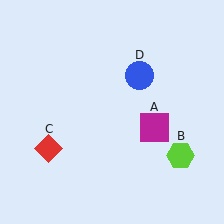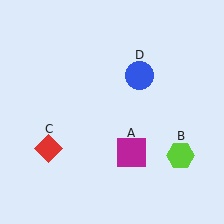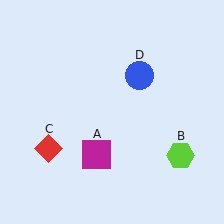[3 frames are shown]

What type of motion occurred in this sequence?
The magenta square (object A) rotated clockwise around the center of the scene.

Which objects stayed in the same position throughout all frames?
Lime hexagon (object B) and red diamond (object C) and blue circle (object D) remained stationary.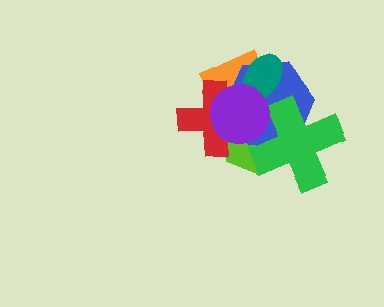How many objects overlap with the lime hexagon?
5 objects overlap with the lime hexagon.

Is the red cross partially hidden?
Yes, it is partially covered by another shape.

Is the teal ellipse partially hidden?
Yes, it is partially covered by another shape.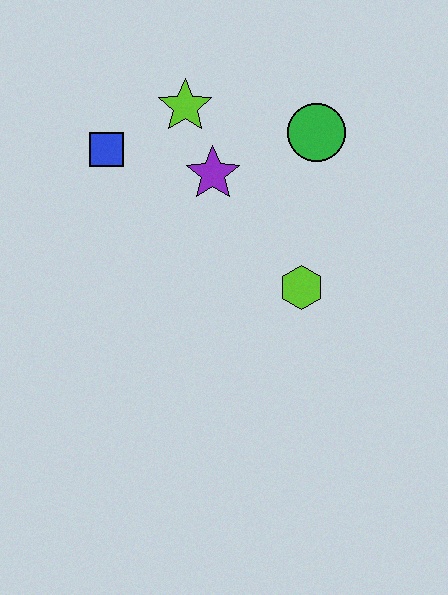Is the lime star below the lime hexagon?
No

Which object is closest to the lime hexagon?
The purple star is closest to the lime hexagon.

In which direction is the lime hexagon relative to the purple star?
The lime hexagon is below the purple star.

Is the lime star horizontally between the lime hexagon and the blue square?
Yes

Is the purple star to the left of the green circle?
Yes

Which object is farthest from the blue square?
The lime hexagon is farthest from the blue square.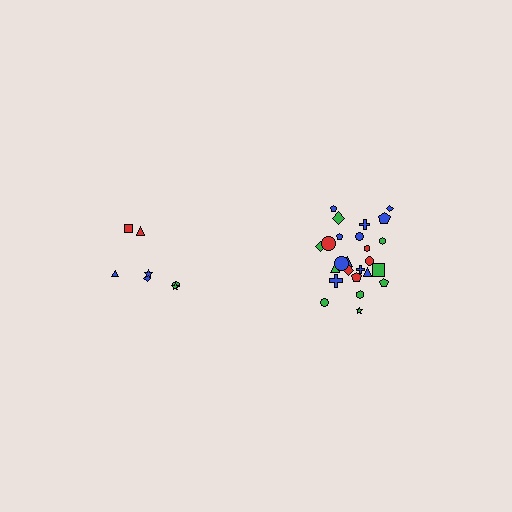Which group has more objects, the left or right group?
The right group.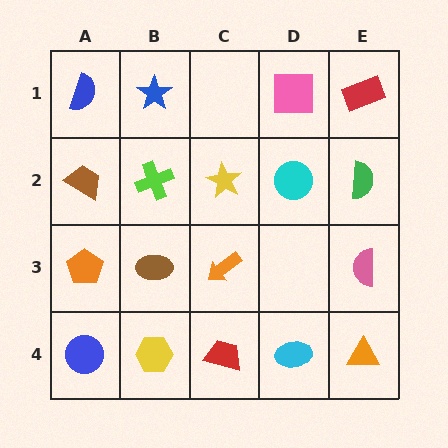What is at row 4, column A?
A blue circle.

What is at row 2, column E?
A green semicircle.